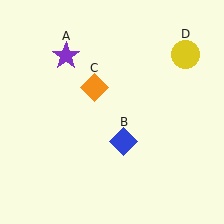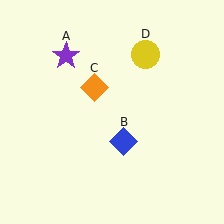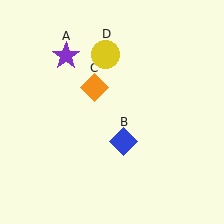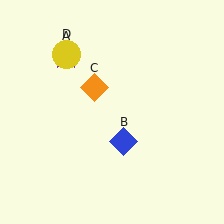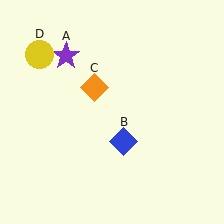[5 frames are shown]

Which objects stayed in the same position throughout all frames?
Purple star (object A) and blue diamond (object B) and orange diamond (object C) remained stationary.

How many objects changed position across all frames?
1 object changed position: yellow circle (object D).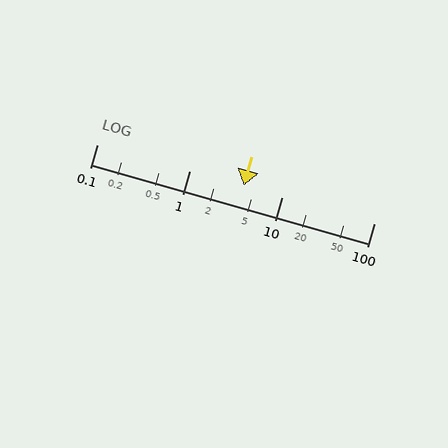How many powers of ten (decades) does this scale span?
The scale spans 3 decades, from 0.1 to 100.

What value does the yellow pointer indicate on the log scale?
The pointer indicates approximately 3.9.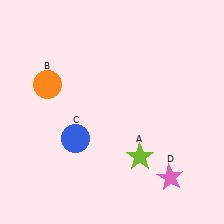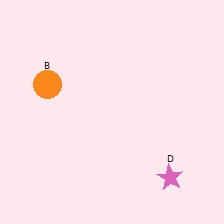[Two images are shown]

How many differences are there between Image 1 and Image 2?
There are 2 differences between the two images.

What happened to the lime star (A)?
The lime star (A) was removed in Image 2. It was in the bottom-right area of Image 1.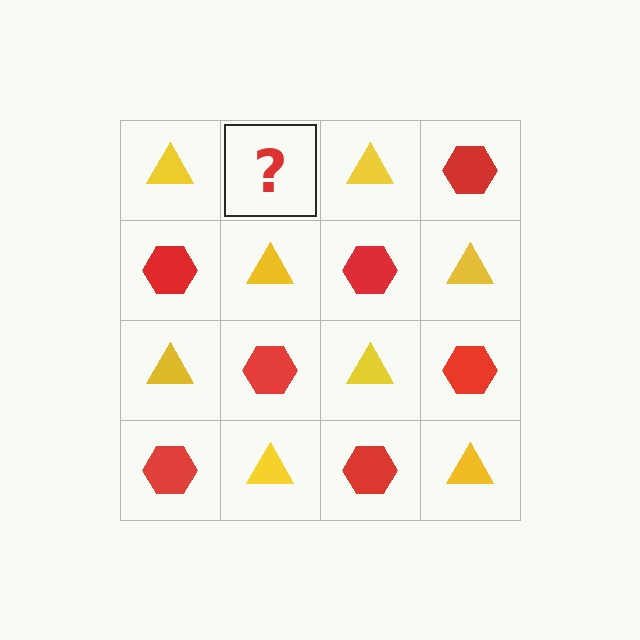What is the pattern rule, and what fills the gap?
The rule is that it alternates yellow triangle and red hexagon in a checkerboard pattern. The gap should be filled with a red hexagon.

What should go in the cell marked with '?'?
The missing cell should contain a red hexagon.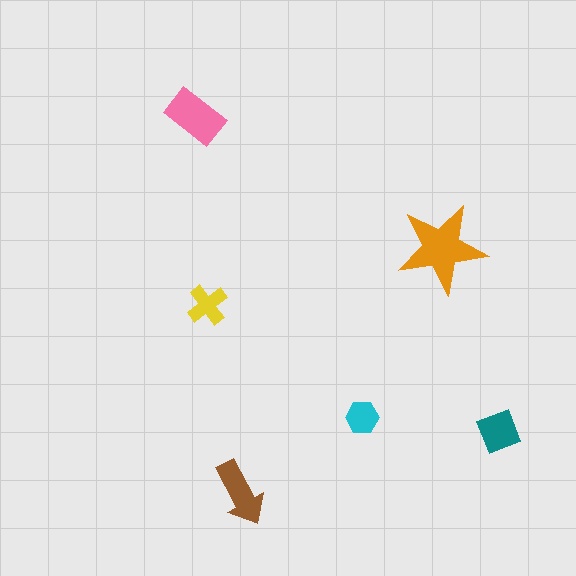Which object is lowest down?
The brown arrow is bottommost.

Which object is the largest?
The orange star.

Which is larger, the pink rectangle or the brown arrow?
The pink rectangle.